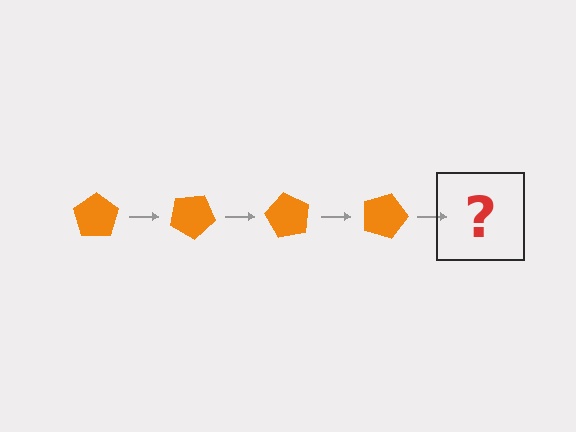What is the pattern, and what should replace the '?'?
The pattern is that the pentagon rotates 30 degrees each step. The '?' should be an orange pentagon rotated 120 degrees.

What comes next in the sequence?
The next element should be an orange pentagon rotated 120 degrees.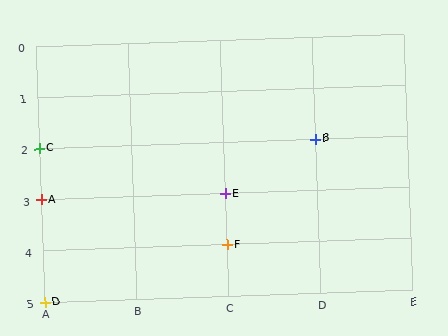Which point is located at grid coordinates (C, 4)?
Point F is at (C, 4).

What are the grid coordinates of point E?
Point E is at grid coordinates (C, 3).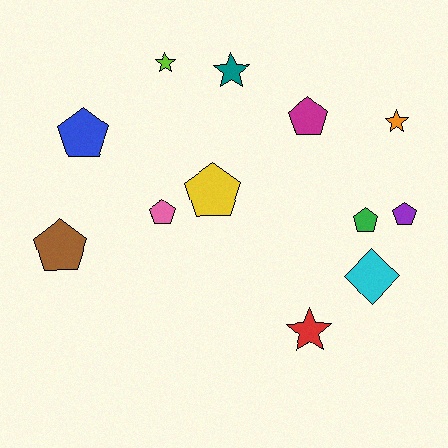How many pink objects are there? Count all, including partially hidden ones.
There is 1 pink object.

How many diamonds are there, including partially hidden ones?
There is 1 diamond.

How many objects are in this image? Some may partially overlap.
There are 12 objects.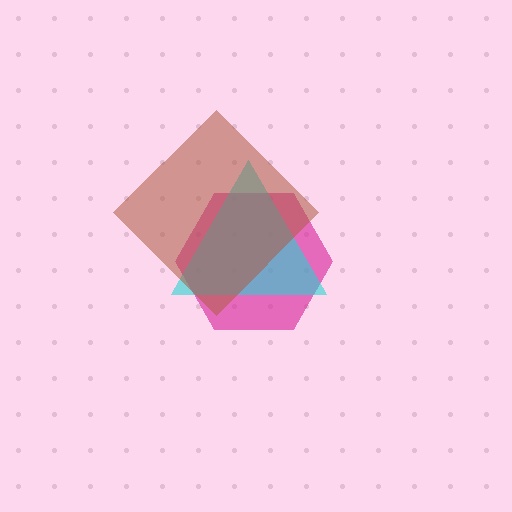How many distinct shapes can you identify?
There are 3 distinct shapes: a magenta hexagon, a cyan triangle, a brown diamond.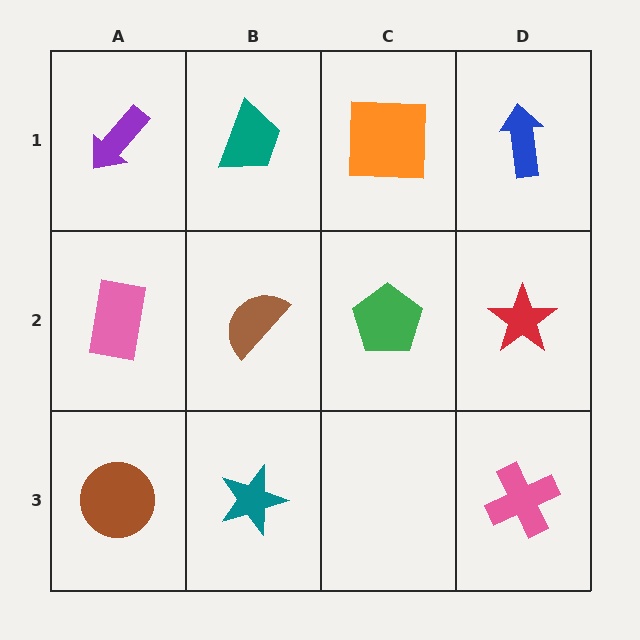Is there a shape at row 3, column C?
No, that cell is empty.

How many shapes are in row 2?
4 shapes.